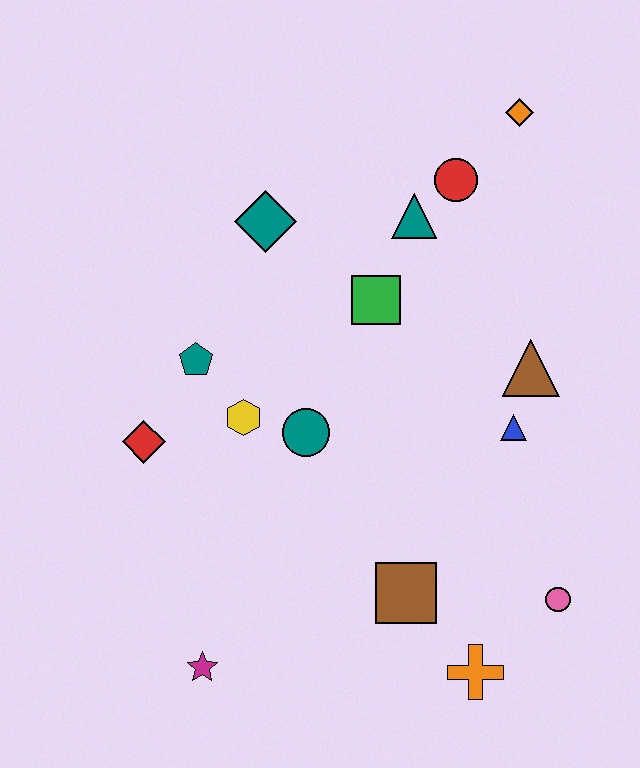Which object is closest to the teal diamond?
The green square is closest to the teal diamond.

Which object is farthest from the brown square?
The orange diamond is farthest from the brown square.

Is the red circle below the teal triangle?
No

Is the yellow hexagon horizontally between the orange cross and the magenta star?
Yes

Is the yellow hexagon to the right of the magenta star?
Yes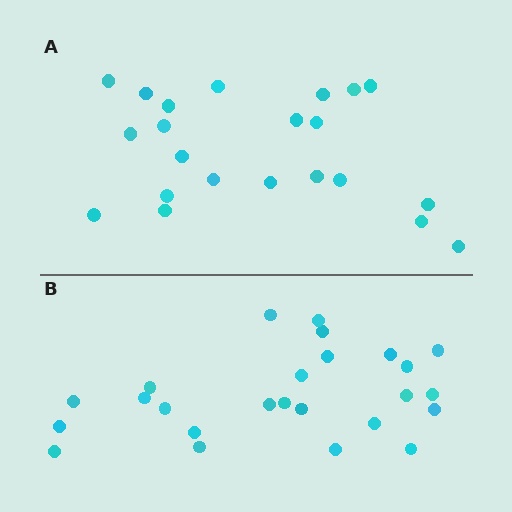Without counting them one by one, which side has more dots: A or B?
Region B (the bottom region) has more dots.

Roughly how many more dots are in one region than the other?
Region B has just a few more — roughly 2 or 3 more dots than region A.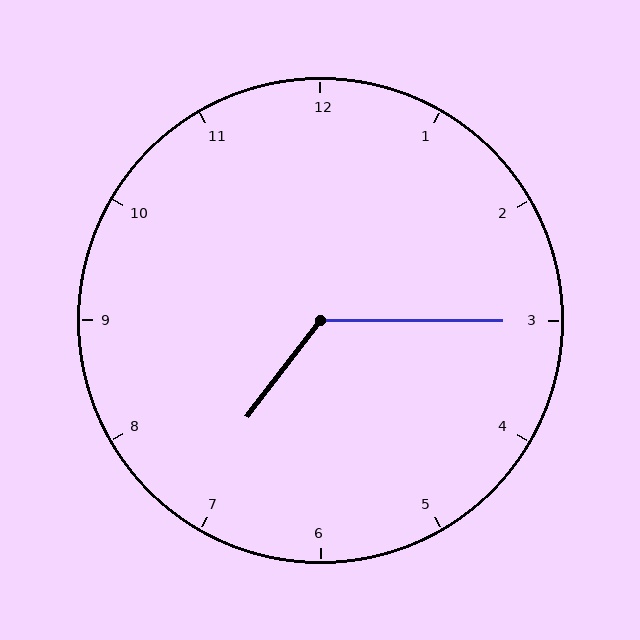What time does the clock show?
7:15.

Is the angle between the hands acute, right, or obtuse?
It is obtuse.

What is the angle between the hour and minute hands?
Approximately 128 degrees.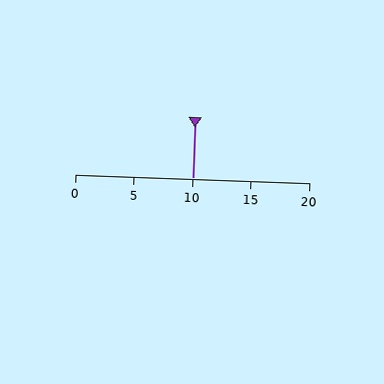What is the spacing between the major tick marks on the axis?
The major ticks are spaced 5 apart.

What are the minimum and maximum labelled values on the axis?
The axis runs from 0 to 20.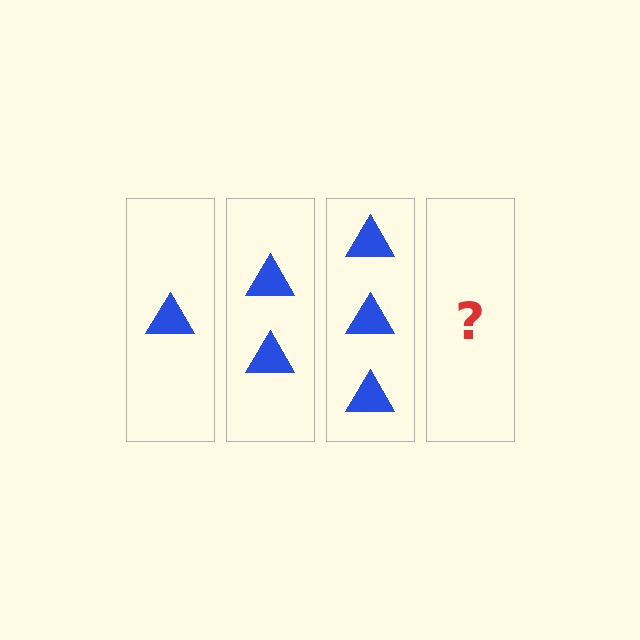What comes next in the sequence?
The next element should be 4 triangles.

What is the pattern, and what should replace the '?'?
The pattern is that each step adds one more triangle. The '?' should be 4 triangles.